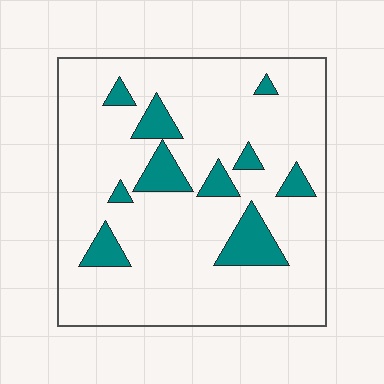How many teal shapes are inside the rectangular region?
10.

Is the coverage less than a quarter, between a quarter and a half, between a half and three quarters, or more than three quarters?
Less than a quarter.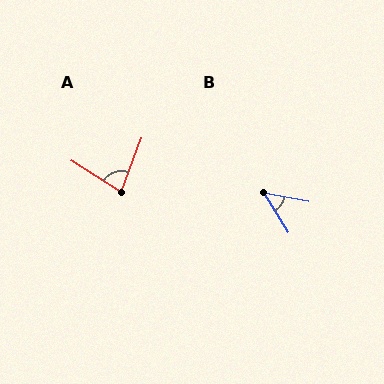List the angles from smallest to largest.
B (47°), A (78°).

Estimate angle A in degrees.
Approximately 78 degrees.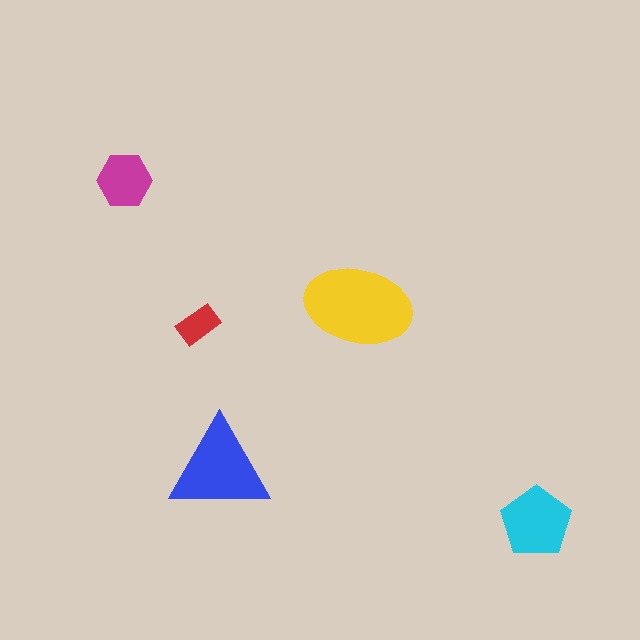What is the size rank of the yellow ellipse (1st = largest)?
1st.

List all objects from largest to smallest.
The yellow ellipse, the blue triangle, the cyan pentagon, the magenta hexagon, the red rectangle.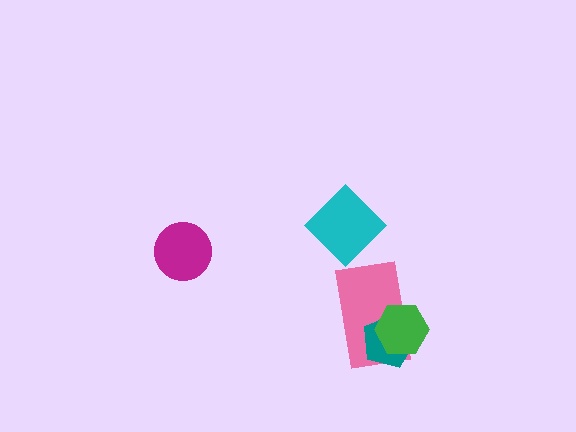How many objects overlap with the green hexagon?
2 objects overlap with the green hexagon.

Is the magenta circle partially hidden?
No, no other shape covers it.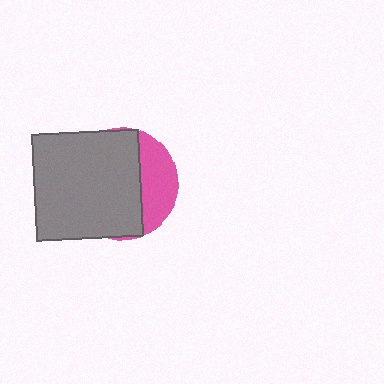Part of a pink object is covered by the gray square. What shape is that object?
It is a circle.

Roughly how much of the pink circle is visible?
A small part of it is visible (roughly 30%).